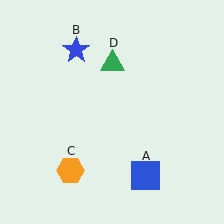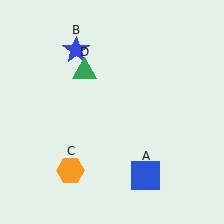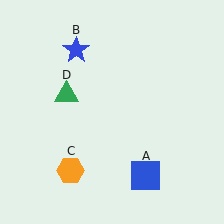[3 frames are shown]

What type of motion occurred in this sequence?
The green triangle (object D) rotated counterclockwise around the center of the scene.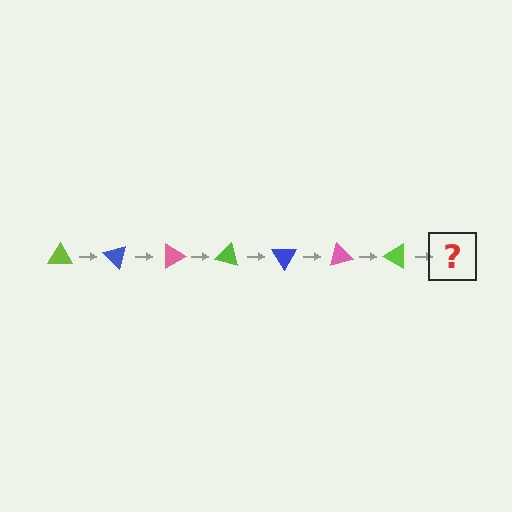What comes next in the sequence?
The next element should be a blue triangle, rotated 315 degrees from the start.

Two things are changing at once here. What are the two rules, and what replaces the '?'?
The two rules are that it rotates 45 degrees each step and the color cycles through lime, blue, and pink. The '?' should be a blue triangle, rotated 315 degrees from the start.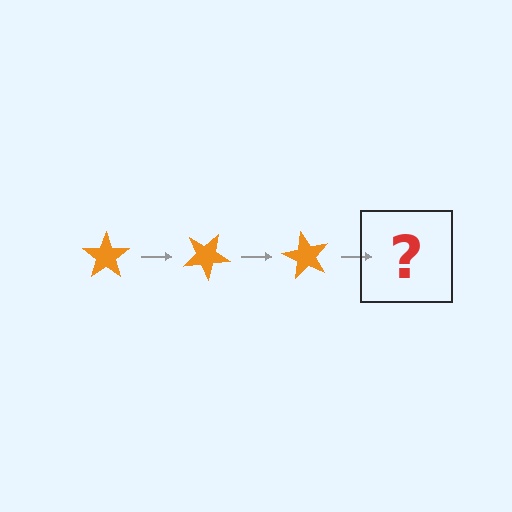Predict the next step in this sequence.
The next step is an orange star rotated 90 degrees.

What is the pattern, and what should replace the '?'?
The pattern is that the star rotates 30 degrees each step. The '?' should be an orange star rotated 90 degrees.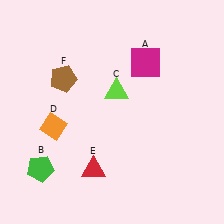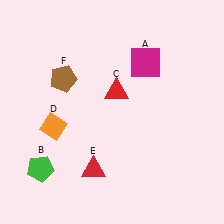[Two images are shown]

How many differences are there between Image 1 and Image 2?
There is 1 difference between the two images.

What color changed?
The triangle (C) changed from lime in Image 1 to red in Image 2.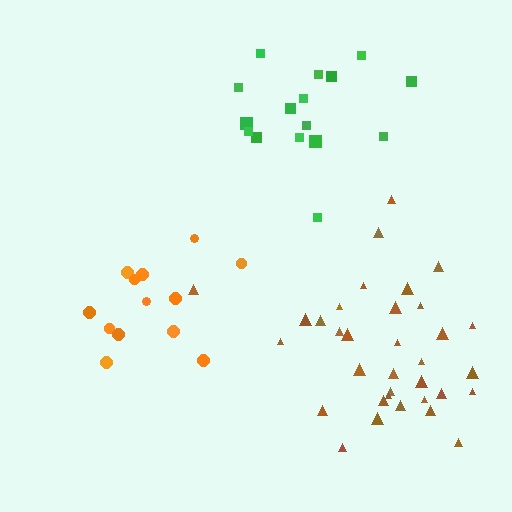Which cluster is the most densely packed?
Green.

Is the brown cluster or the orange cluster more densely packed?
Brown.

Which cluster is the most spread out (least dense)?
Orange.